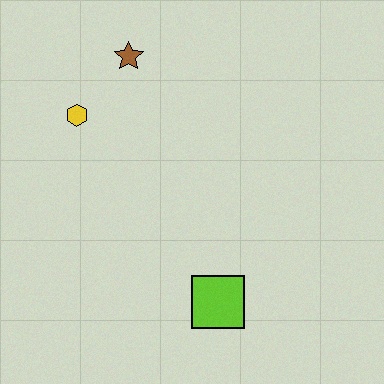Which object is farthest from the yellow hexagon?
The lime square is farthest from the yellow hexagon.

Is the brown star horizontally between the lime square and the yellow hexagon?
Yes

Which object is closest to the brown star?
The yellow hexagon is closest to the brown star.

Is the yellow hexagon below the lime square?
No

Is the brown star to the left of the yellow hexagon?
No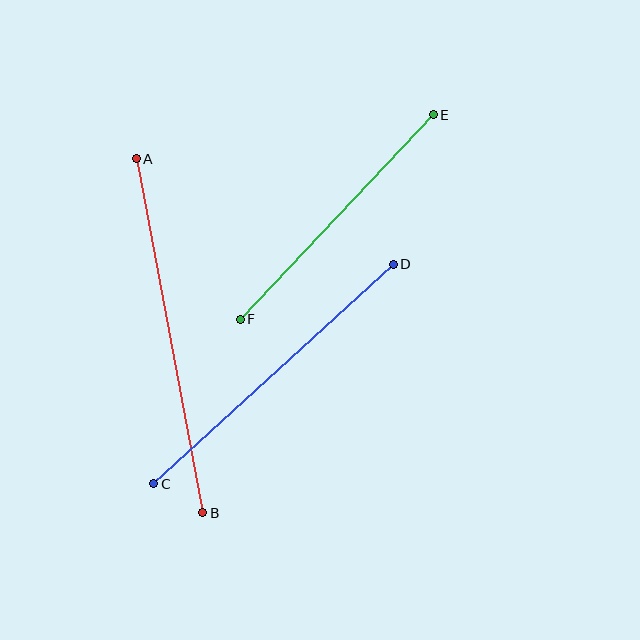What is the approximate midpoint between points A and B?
The midpoint is at approximately (169, 336) pixels.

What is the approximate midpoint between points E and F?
The midpoint is at approximately (337, 217) pixels.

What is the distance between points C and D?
The distance is approximately 325 pixels.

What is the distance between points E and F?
The distance is approximately 281 pixels.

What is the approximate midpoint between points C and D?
The midpoint is at approximately (273, 374) pixels.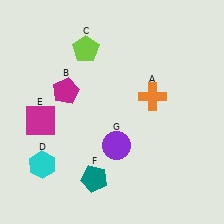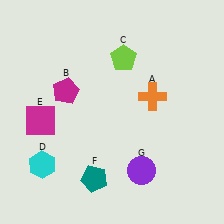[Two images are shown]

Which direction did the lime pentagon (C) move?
The lime pentagon (C) moved right.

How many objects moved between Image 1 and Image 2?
2 objects moved between the two images.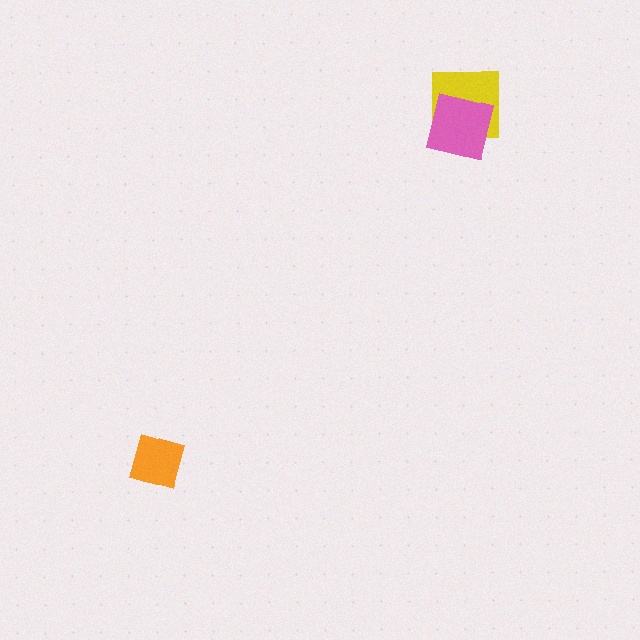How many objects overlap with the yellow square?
1 object overlaps with the yellow square.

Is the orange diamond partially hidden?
No, no other shape covers it.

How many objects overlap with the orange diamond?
0 objects overlap with the orange diamond.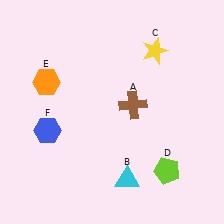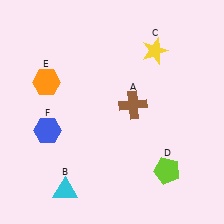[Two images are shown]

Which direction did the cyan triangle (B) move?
The cyan triangle (B) moved left.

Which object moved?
The cyan triangle (B) moved left.